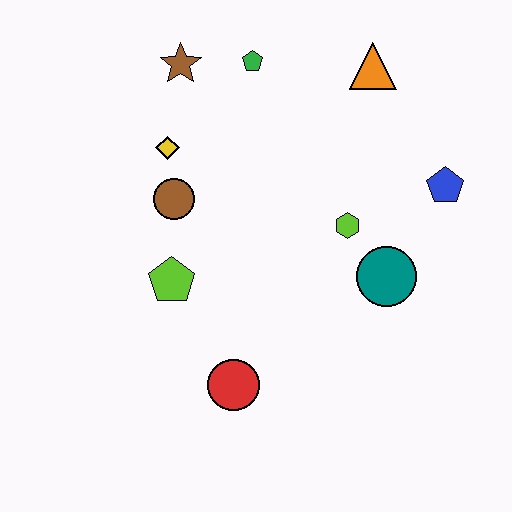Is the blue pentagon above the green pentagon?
No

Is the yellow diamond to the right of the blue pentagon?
No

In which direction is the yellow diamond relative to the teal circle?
The yellow diamond is to the left of the teal circle.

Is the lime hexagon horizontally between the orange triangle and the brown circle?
Yes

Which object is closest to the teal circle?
The lime hexagon is closest to the teal circle.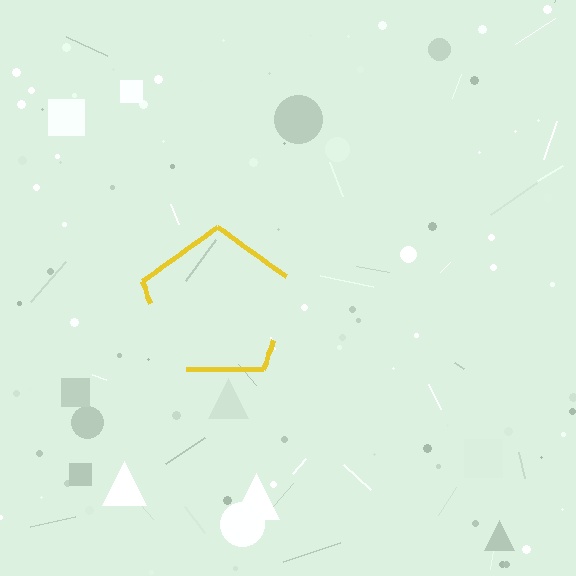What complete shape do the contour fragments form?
The contour fragments form a pentagon.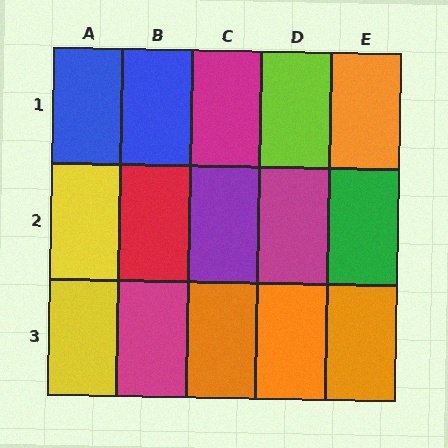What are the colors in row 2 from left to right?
Yellow, red, purple, magenta, green.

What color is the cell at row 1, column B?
Blue.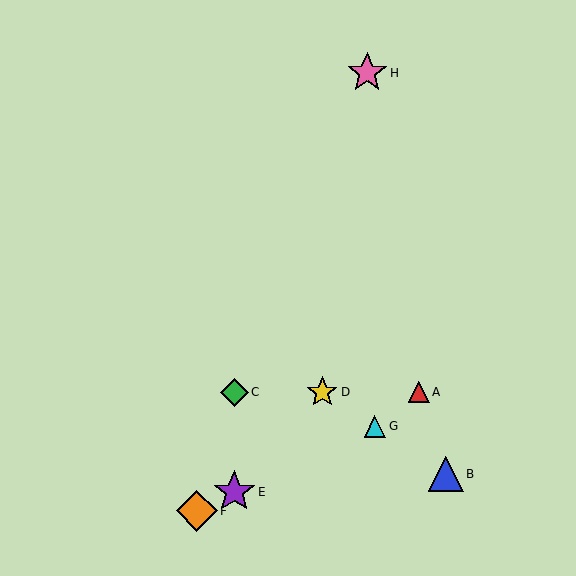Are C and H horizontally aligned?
No, C is at y≈392 and H is at y≈73.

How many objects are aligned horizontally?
3 objects (A, C, D) are aligned horizontally.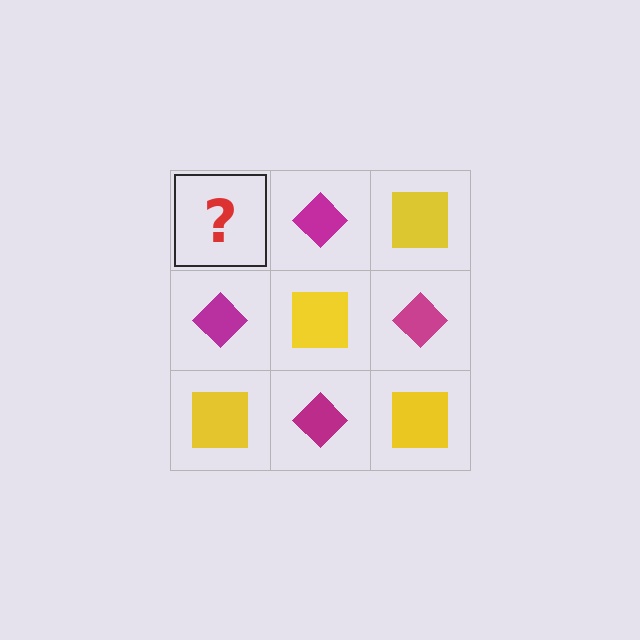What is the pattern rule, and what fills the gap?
The rule is that it alternates yellow square and magenta diamond in a checkerboard pattern. The gap should be filled with a yellow square.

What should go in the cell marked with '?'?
The missing cell should contain a yellow square.